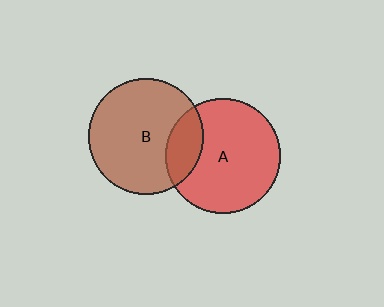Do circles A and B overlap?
Yes.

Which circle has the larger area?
Circle A (red).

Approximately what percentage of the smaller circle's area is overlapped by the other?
Approximately 20%.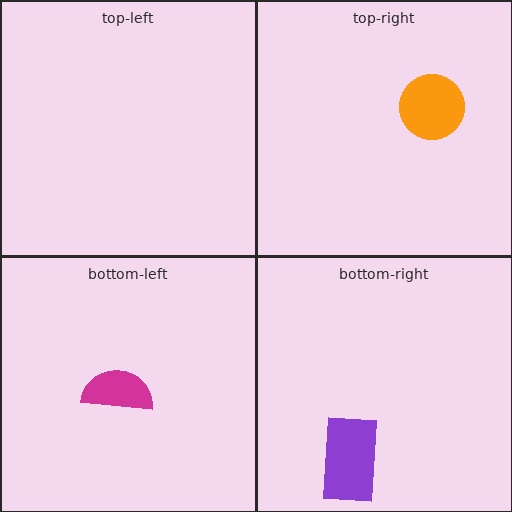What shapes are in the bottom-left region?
The magenta semicircle.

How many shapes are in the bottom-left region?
1.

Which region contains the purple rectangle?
The bottom-right region.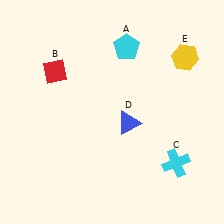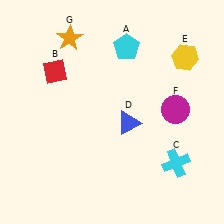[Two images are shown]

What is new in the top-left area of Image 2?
An orange star (G) was added in the top-left area of Image 2.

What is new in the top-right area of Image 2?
A magenta circle (F) was added in the top-right area of Image 2.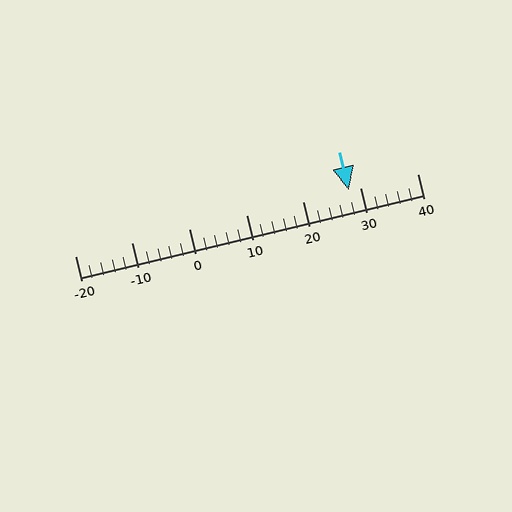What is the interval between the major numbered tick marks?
The major tick marks are spaced 10 units apart.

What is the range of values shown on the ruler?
The ruler shows values from -20 to 40.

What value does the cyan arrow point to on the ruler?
The cyan arrow points to approximately 28.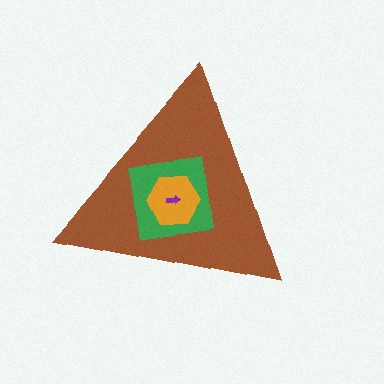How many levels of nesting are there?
4.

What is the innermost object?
The purple arrow.